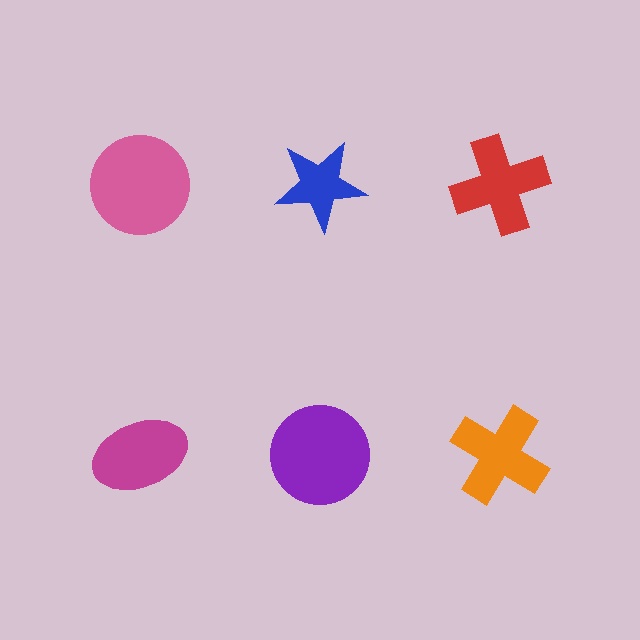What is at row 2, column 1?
A magenta ellipse.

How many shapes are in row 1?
3 shapes.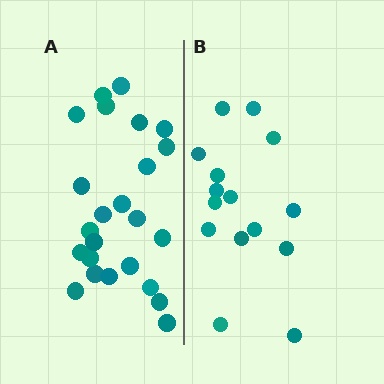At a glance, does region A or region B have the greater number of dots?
Region A (the left region) has more dots.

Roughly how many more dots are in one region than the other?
Region A has roughly 8 or so more dots than region B.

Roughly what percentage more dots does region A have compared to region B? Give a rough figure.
About 60% more.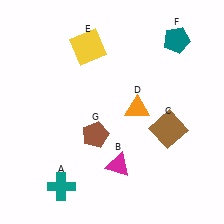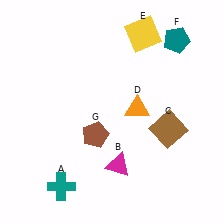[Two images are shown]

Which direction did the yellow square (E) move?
The yellow square (E) moved right.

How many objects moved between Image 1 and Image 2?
1 object moved between the two images.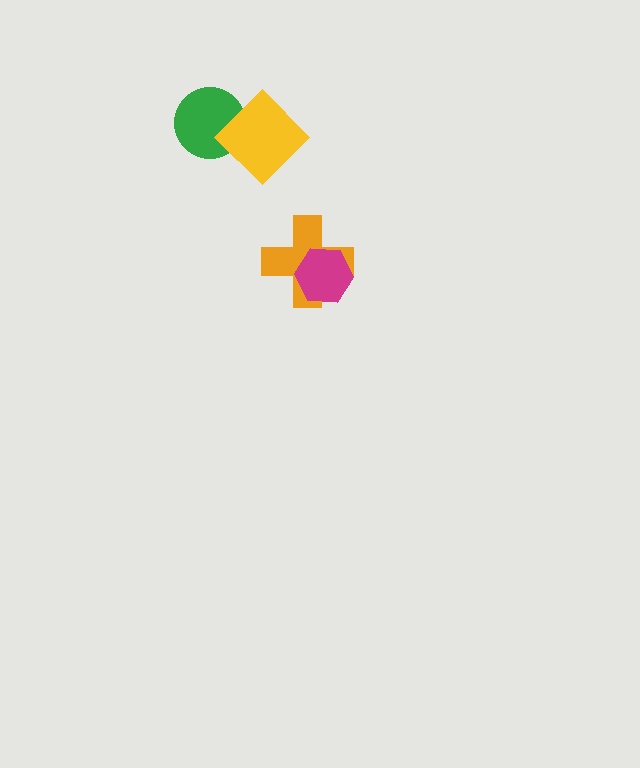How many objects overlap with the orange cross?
1 object overlaps with the orange cross.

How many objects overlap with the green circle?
1 object overlaps with the green circle.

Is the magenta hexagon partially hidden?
No, no other shape covers it.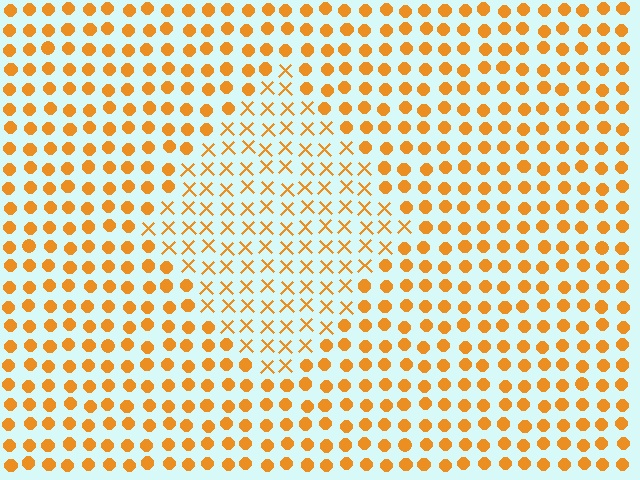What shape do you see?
I see a diamond.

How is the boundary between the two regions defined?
The boundary is defined by a change in element shape: X marks inside vs. circles outside. All elements share the same color and spacing.